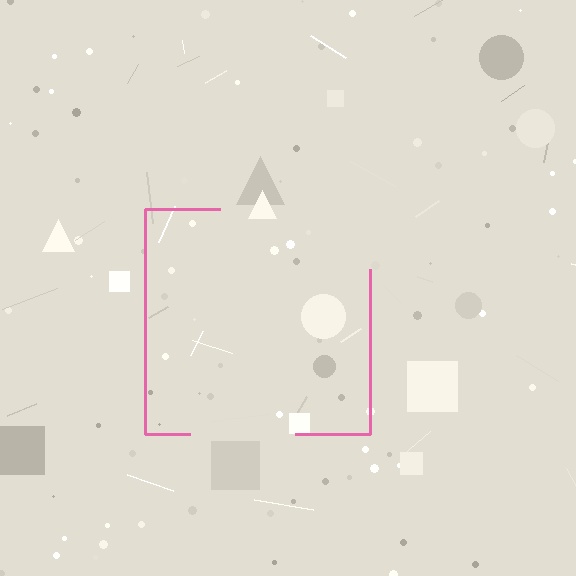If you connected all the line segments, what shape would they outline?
They would outline a square.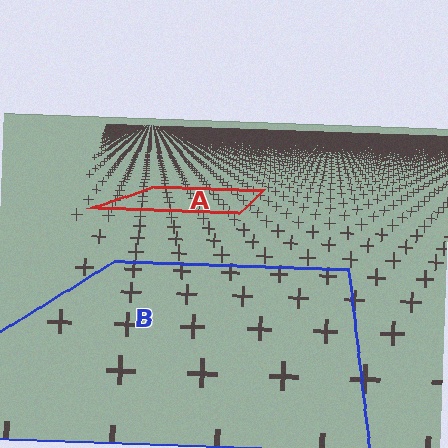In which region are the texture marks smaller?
The texture marks are smaller in region A, because it is farther away.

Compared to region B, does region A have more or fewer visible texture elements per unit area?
Region A has more texture elements per unit area — they are packed more densely because it is farther away.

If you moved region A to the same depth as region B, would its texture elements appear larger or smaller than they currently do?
They would appear larger. At a closer depth, the same texture elements are projected at a bigger on-screen size.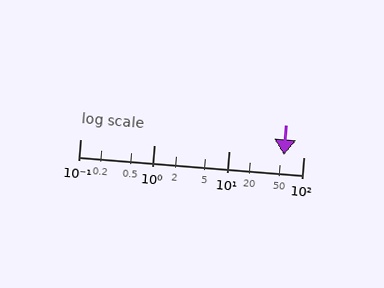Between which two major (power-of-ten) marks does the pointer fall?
The pointer is between 10 and 100.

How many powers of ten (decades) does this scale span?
The scale spans 3 decades, from 0.1 to 100.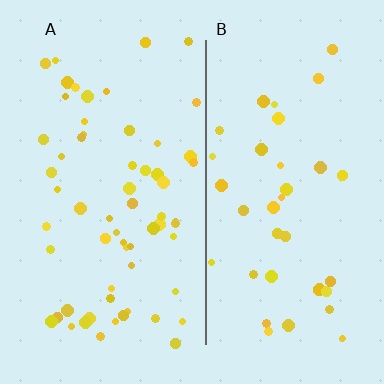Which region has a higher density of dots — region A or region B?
A (the left).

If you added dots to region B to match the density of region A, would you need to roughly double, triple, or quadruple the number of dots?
Approximately double.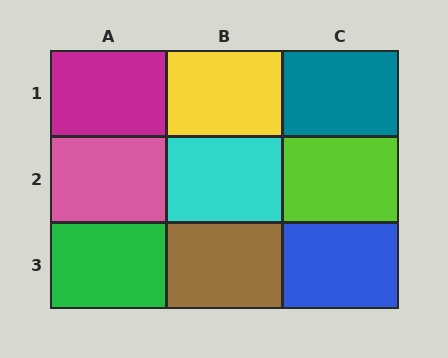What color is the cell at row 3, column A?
Green.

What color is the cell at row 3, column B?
Brown.